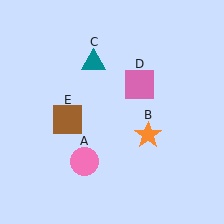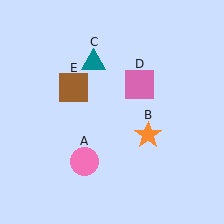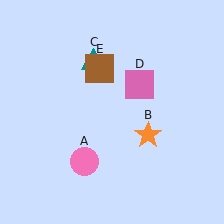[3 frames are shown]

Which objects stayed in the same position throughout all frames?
Pink circle (object A) and orange star (object B) and teal triangle (object C) and pink square (object D) remained stationary.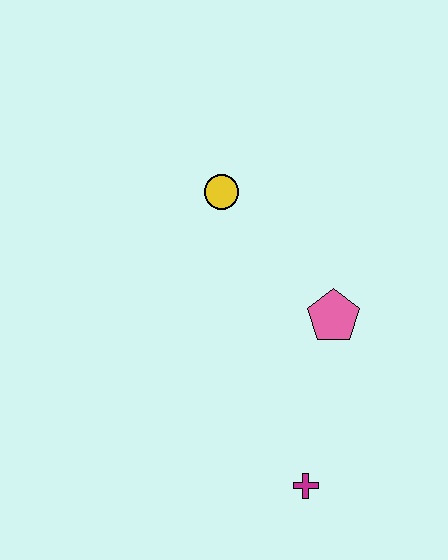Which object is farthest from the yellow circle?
The magenta cross is farthest from the yellow circle.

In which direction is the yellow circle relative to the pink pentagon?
The yellow circle is above the pink pentagon.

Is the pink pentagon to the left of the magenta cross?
No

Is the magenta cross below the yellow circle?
Yes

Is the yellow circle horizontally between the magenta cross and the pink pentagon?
No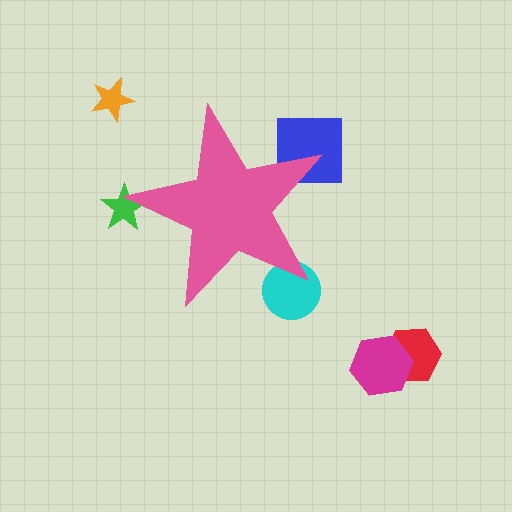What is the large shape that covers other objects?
A pink star.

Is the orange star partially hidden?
No, the orange star is fully visible.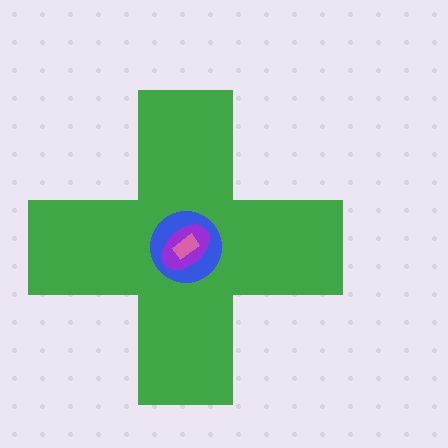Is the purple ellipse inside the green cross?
Yes.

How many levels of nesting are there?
4.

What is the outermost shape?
The green cross.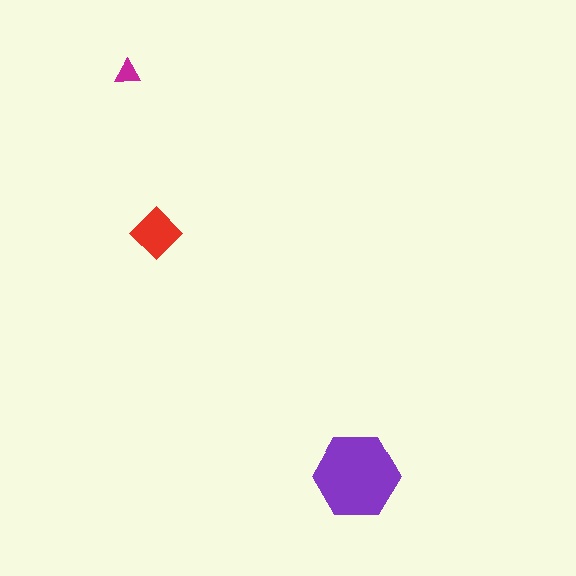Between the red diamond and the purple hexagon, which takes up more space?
The purple hexagon.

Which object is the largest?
The purple hexagon.